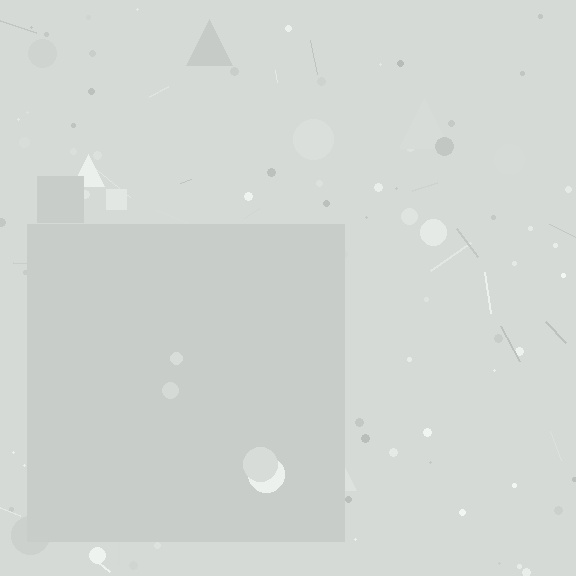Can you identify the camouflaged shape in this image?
The camouflaged shape is a square.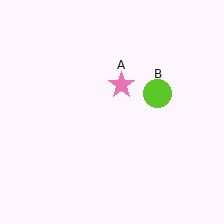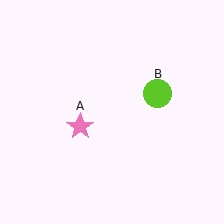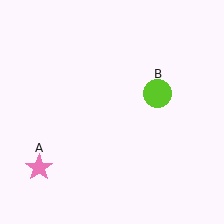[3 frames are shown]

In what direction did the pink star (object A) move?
The pink star (object A) moved down and to the left.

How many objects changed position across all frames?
1 object changed position: pink star (object A).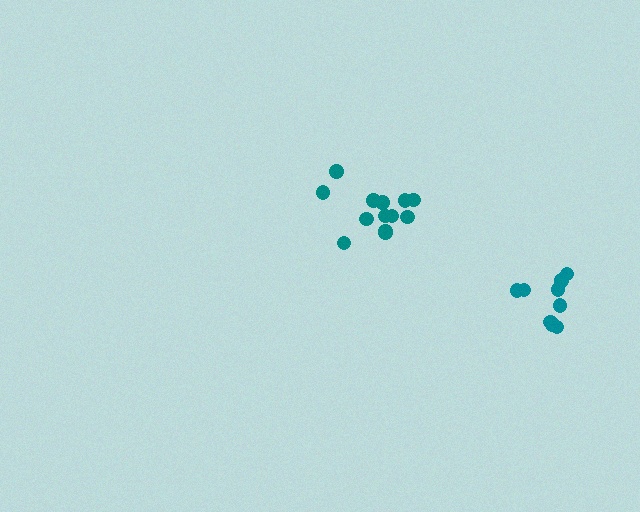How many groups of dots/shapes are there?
There are 2 groups.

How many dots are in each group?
Group 1: 13 dots, Group 2: 9 dots (22 total).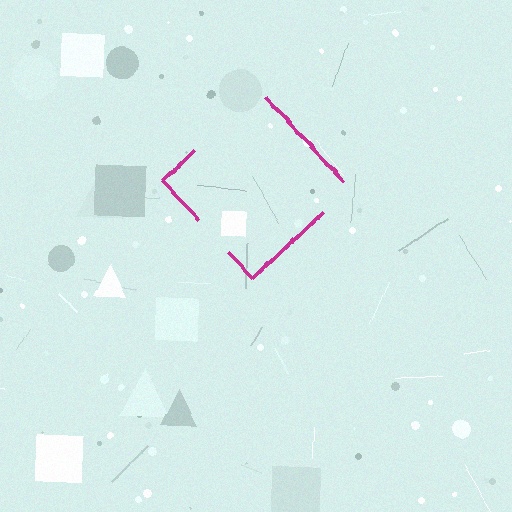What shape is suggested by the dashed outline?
The dashed outline suggests a diamond.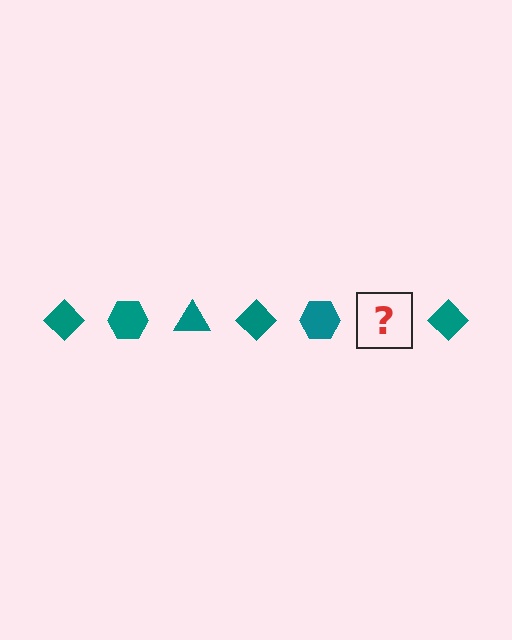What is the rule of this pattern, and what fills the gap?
The rule is that the pattern cycles through diamond, hexagon, triangle shapes in teal. The gap should be filled with a teal triangle.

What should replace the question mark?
The question mark should be replaced with a teal triangle.